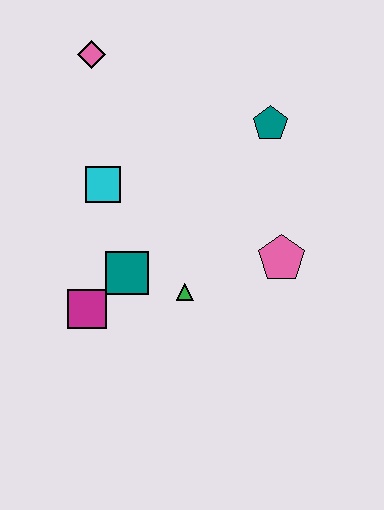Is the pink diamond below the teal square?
No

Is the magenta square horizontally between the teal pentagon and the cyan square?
No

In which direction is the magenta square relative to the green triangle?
The magenta square is to the left of the green triangle.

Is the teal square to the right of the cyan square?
Yes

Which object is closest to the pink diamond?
The cyan square is closest to the pink diamond.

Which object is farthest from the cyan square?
The pink pentagon is farthest from the cyan square.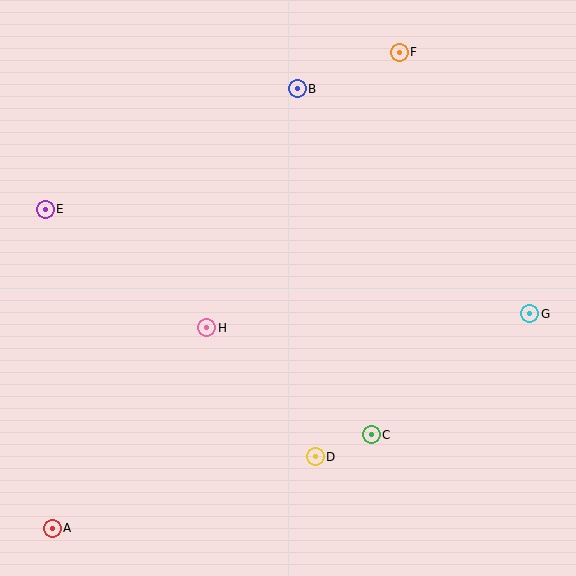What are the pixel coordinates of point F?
Point F is at (399, 52).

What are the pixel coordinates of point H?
Point H is at (207, 328).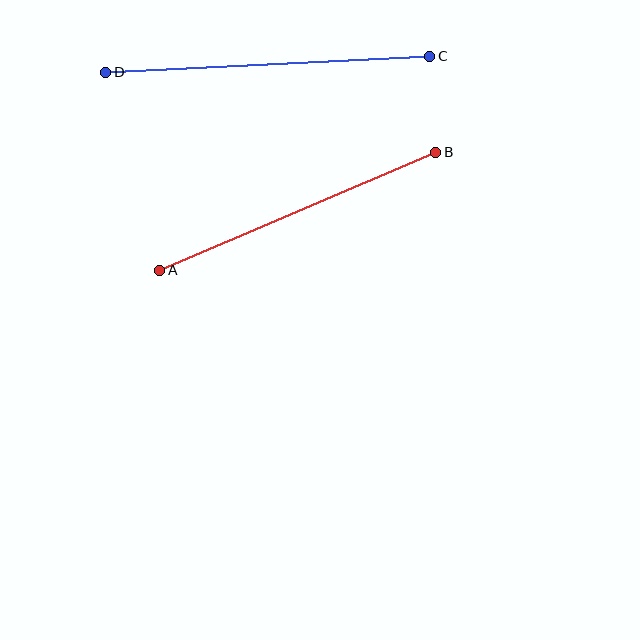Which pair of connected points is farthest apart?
Points C and D are farthest apart.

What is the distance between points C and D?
The distance is approximately 324 pixels.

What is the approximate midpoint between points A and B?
The midpoint is at approximately (298, 211) pixels.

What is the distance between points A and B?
The distance is approximately 300 pixels.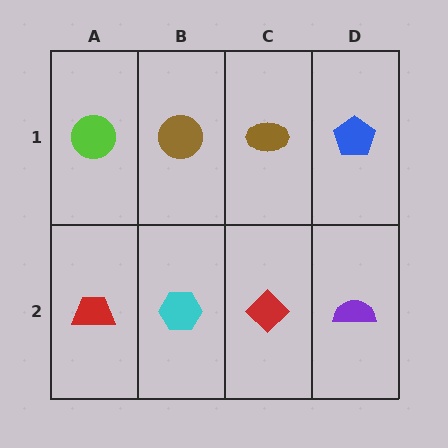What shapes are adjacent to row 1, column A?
A red trapezoid (row 2, column A), a brown circle (row 1, column B).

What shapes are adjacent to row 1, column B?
A cyan hexagon (row 2, column B), a lime circle (row 1, column A), a brown ellipse (row 1, column C).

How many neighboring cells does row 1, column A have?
2.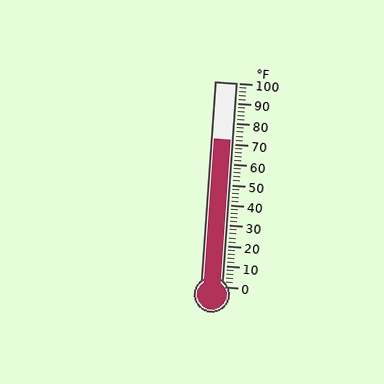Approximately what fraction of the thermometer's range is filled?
The thermometer is filled to approximately 70% of its range.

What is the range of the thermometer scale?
The thermometer scale ranges from 0°F to 100°F.